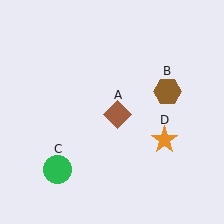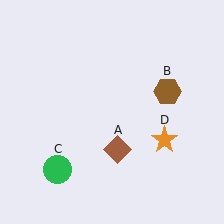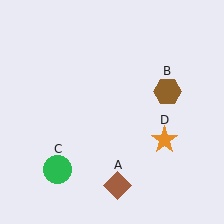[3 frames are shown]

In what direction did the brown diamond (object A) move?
The brown diamond (object A) moved down.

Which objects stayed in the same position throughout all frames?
Brown hexagon (object B) and green circle (object C) and orange star (object D) remained stationary.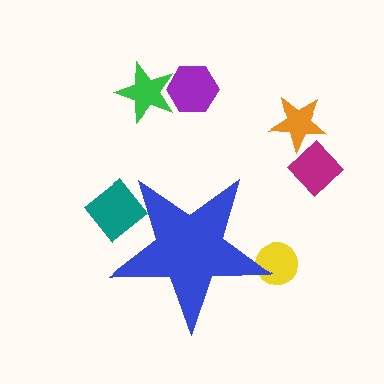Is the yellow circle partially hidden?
Yes, the yellow circle is partially hidden behind the blue star.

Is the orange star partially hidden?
No, the orange star is fully visible.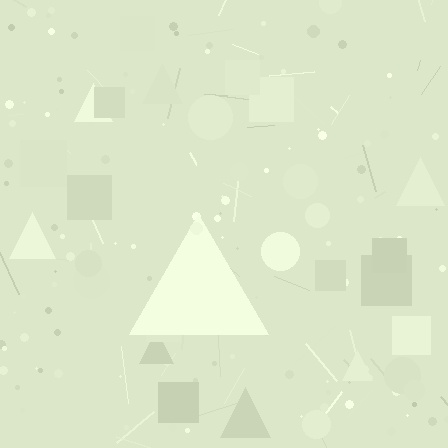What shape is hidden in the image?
A triangle is hidden in the image.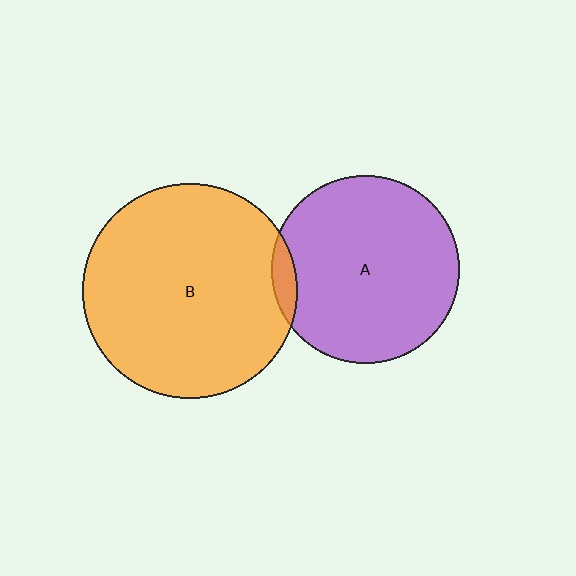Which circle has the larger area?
Circle B (orange).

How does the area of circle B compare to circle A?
Approximately 1.3 times.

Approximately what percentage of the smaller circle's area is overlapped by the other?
Approximately 5%.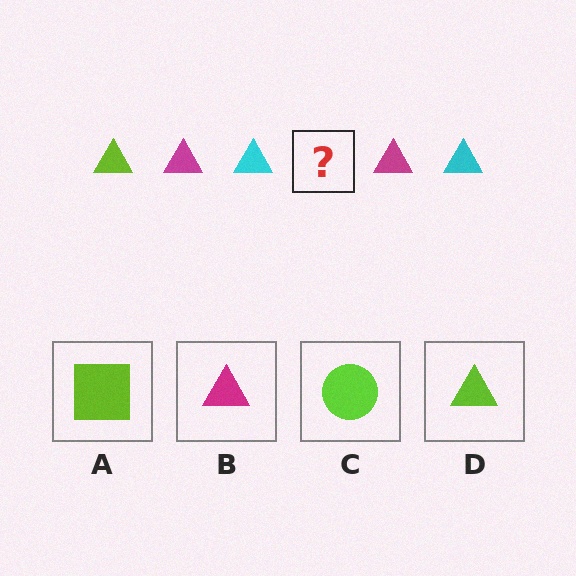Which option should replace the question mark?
Option D.